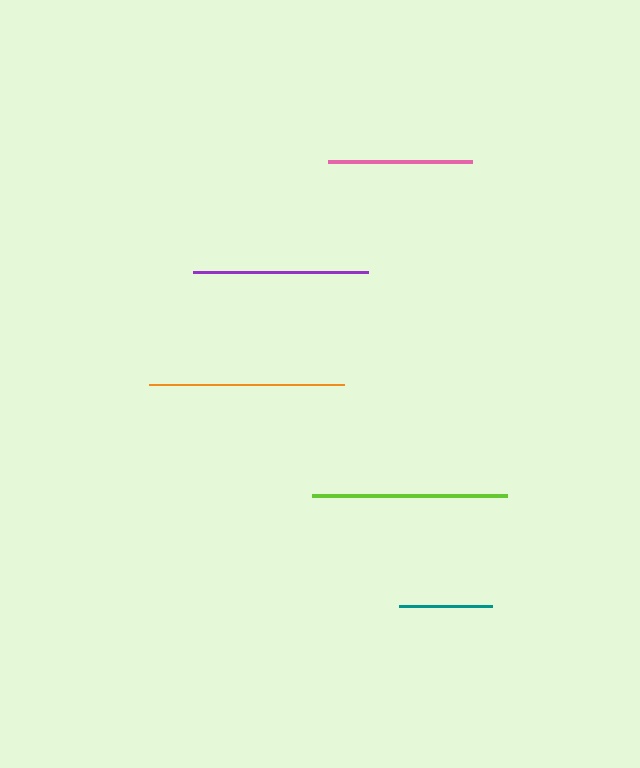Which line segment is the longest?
The lime line is the longest at approximately 195 pixels.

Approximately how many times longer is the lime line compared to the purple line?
The lime line is approximately 1.1 times the length of the purple line.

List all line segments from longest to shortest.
From longest to shortest: lime, orange, purple, pink, teal.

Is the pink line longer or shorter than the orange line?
The orange line is longer than the pink line.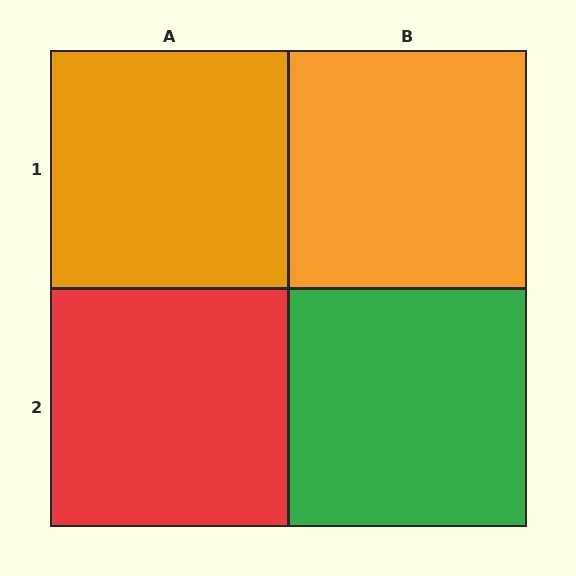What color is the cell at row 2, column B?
Green.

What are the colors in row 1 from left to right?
Orange, orange.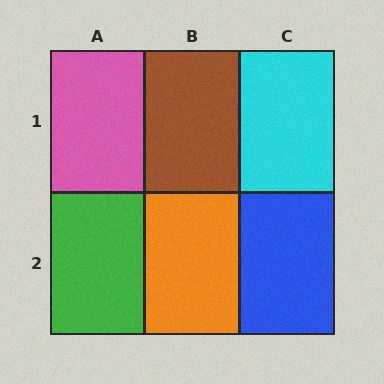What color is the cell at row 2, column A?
Green.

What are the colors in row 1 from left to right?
Pink, brown, cyan.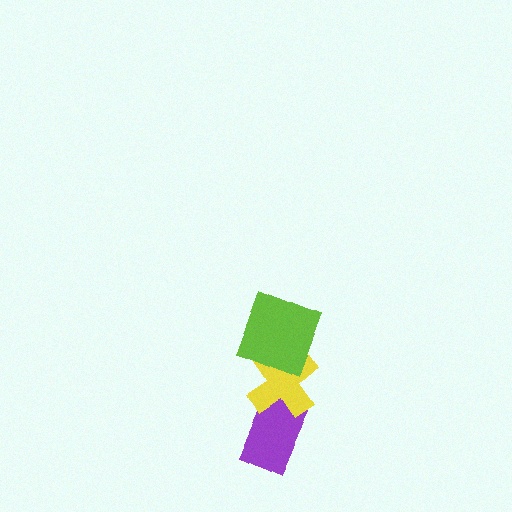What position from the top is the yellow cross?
The yellow cross is 2nd from the top.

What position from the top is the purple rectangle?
The purple rectangle is 3rd from the top.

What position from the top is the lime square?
The lime square is 1st from the top.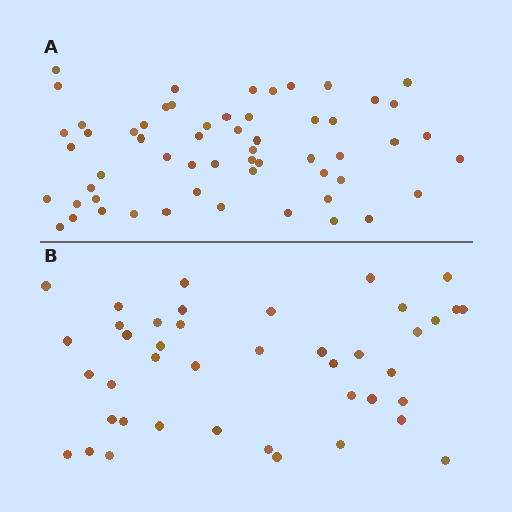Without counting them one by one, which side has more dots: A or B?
Region A (the top region) has more dots.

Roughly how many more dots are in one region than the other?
Region A has approximately 15 more dots than region B.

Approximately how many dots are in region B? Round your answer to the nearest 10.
About 40 dots. (The exact count is 42, which rounds to 40.)